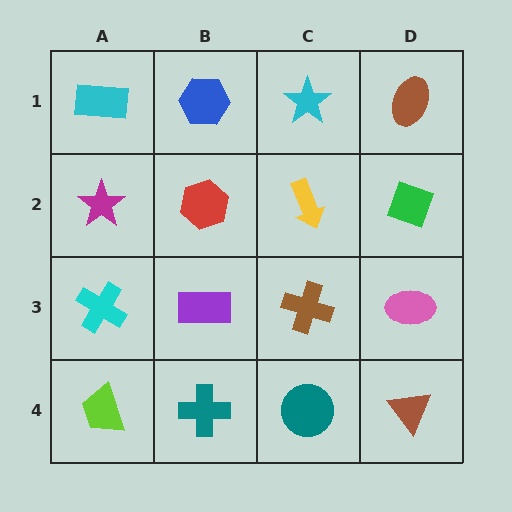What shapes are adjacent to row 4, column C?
A brown cross (row 3, column C), a teal cross (row 4, column B), a brown triangle (row 4, column D).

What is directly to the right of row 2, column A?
A red hexagon.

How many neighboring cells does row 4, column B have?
3.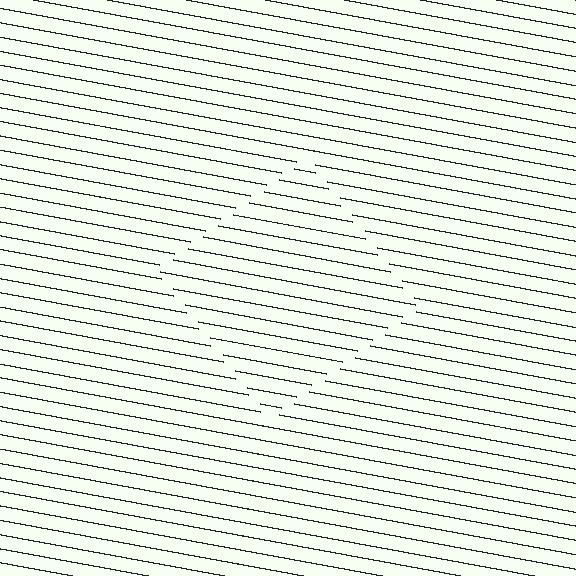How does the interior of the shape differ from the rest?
The interior of the shape contains the same grating, shifted by half a period — the contour is defined by the phase discontinuity where line-ends from the inner and outer gratings abut.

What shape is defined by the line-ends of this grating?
An illusory square. The interior of the shape contains the same grating, shifted by half a period — the contour is defined by the phase discontinuity where line-ends from the inner and outer gratings abut.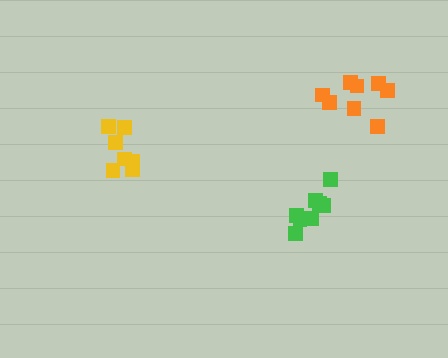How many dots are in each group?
Group 1: 7 dots, Group 2: 8 dots, Group 3: 8 dots (23 total).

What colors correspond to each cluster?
The clusters are colored: yellow, orange, green.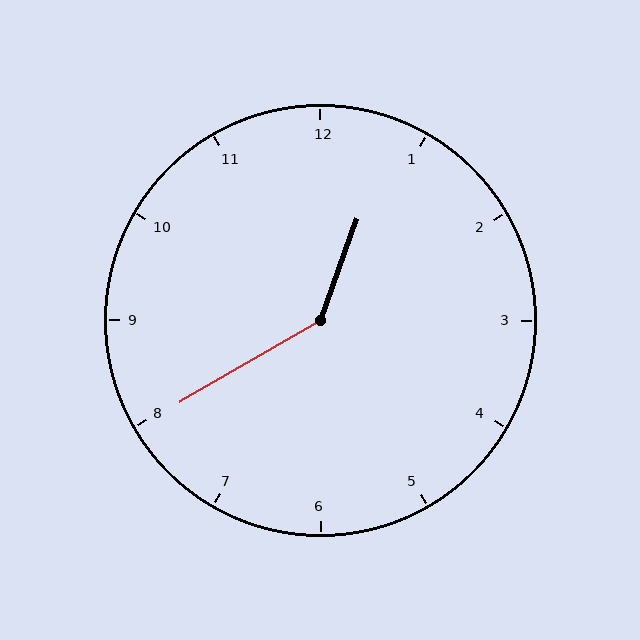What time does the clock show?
12:40.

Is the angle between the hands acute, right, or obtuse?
It is obtuse.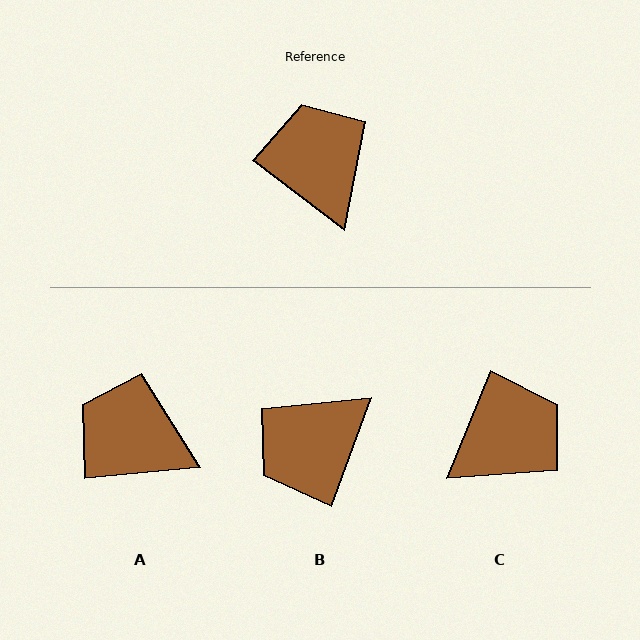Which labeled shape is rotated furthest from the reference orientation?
B, about 107 degrees away.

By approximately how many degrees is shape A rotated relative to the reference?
Approximately 42 degrees counter-clockwise.